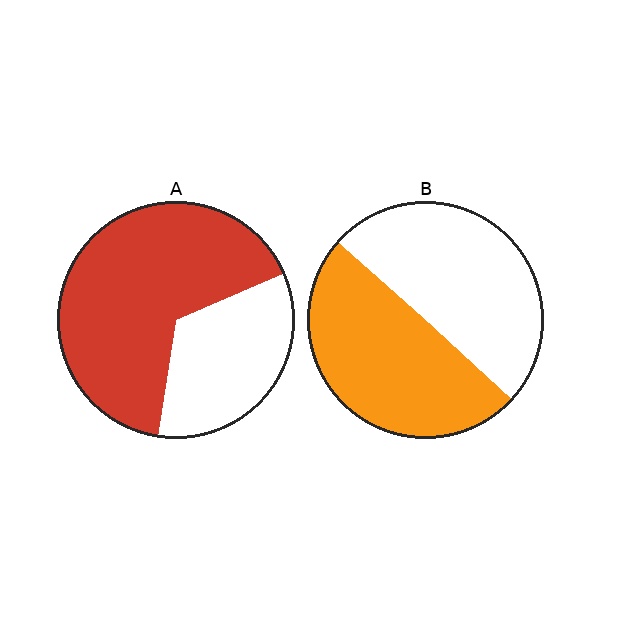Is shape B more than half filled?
Roughly half.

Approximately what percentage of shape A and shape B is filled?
A is approximately 65% and B is approximately 50%.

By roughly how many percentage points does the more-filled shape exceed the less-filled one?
By roughly 15 percentage points (A over B).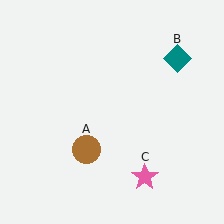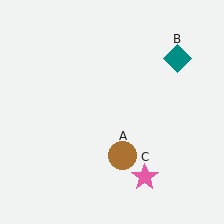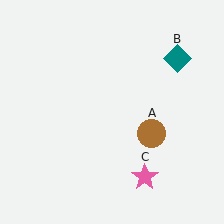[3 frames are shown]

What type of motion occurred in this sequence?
The brown circle (object A) rotated counterclockwise around the center of the scene.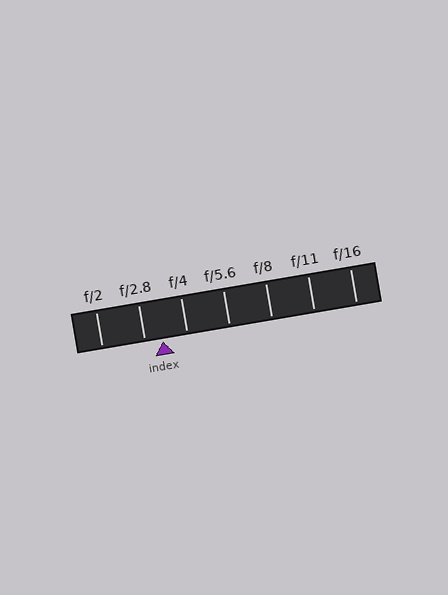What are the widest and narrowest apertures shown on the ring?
The widest aperture shown is f/2 and the narrowest is f/16.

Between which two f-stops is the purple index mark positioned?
The index mark is between f/2.8 and f/4.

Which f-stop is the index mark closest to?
The index mark is closest to f/2.8.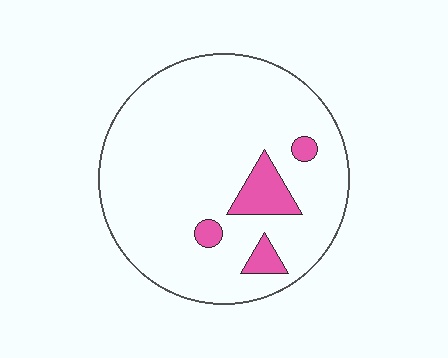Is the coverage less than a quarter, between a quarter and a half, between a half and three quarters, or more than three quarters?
Less than a quarter.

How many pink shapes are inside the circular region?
4.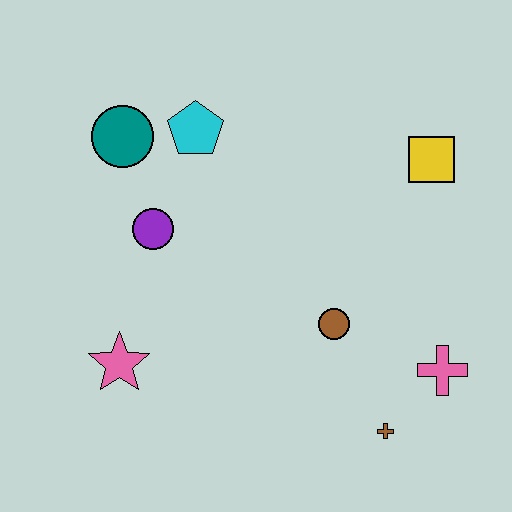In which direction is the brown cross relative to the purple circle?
The brown cross is to the right of the purple circle.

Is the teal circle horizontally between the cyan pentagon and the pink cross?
No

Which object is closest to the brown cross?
The pink cross is closest to the brown cross.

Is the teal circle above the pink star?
Yes